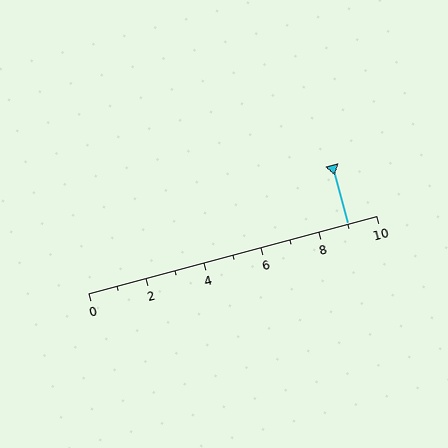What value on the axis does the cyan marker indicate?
The marker indicates approximately 9.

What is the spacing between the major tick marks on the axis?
The major ticks are spaced 2 apart.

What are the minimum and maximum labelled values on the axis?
The axis runs from 0 to 10.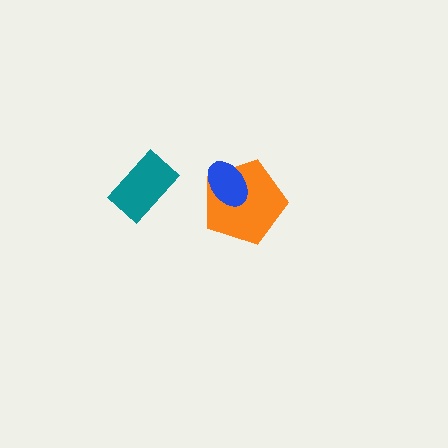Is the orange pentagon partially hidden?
Yes, it is partially covered by another shape.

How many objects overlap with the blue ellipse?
1 object overlaps with the blue ellipse.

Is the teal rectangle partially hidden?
No, no other shape covers it.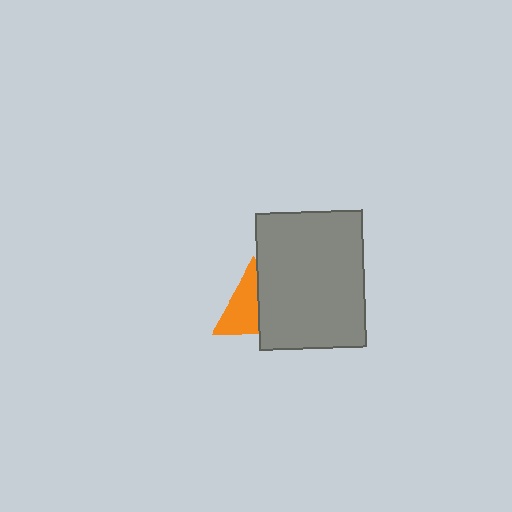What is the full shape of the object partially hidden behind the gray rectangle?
The partially hidden object is an orange triangle.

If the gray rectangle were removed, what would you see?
You would see the complete orange triangle.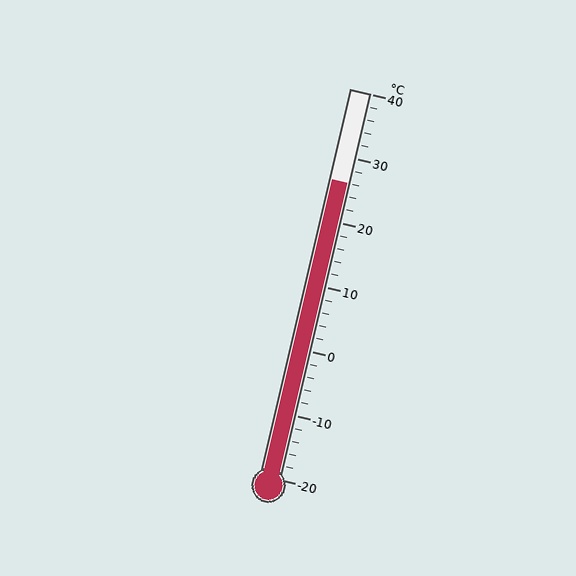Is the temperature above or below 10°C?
The temperature is above 10°C.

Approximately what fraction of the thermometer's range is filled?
The thermometer is filled to approximately 75% of its range.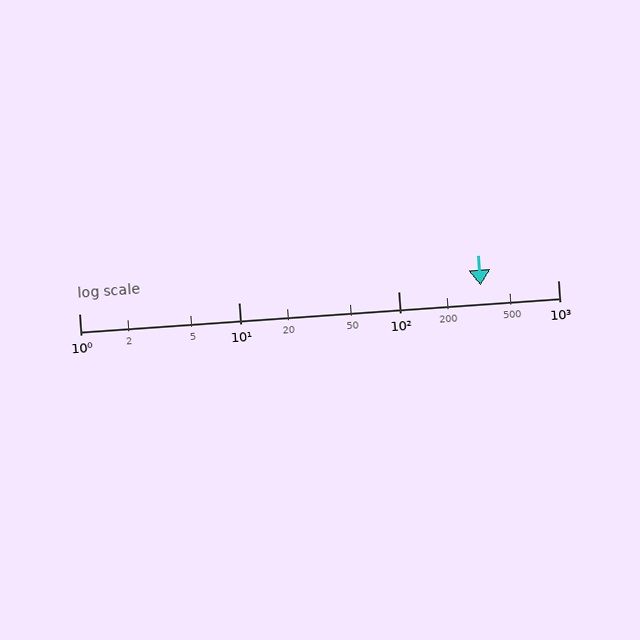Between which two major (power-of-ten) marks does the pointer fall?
The pointer is between 100 and 1000.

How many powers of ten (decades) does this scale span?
The scale spans 3 decades, from 1 to 1000.